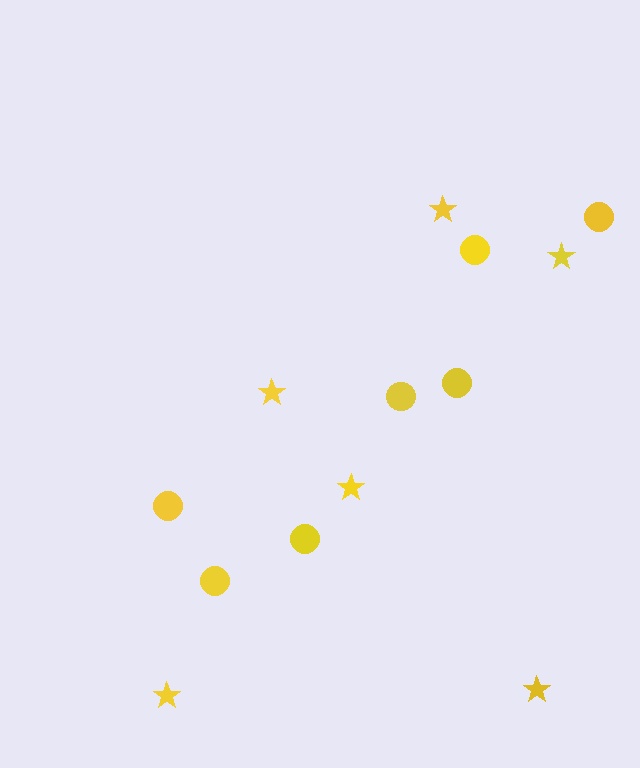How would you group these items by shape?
There are 2 groups: one group of circles (7) and one group of stars (6).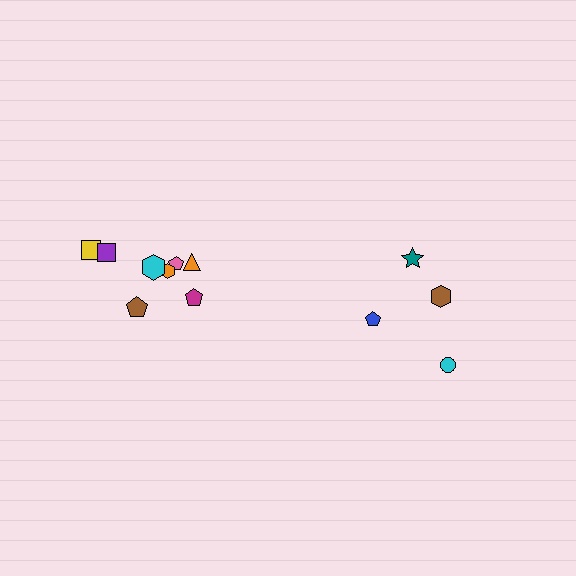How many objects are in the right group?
There are 4 objects.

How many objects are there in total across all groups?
There are 12 objects.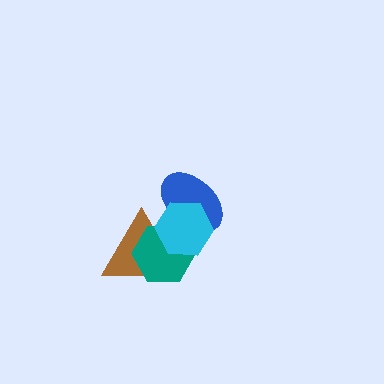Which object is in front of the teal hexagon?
The cyan hexagon is in front of the teal hexagon.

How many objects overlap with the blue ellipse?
3 objects overlap with the blue ellipse.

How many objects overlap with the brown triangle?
3 objects overlap with the brown triangle.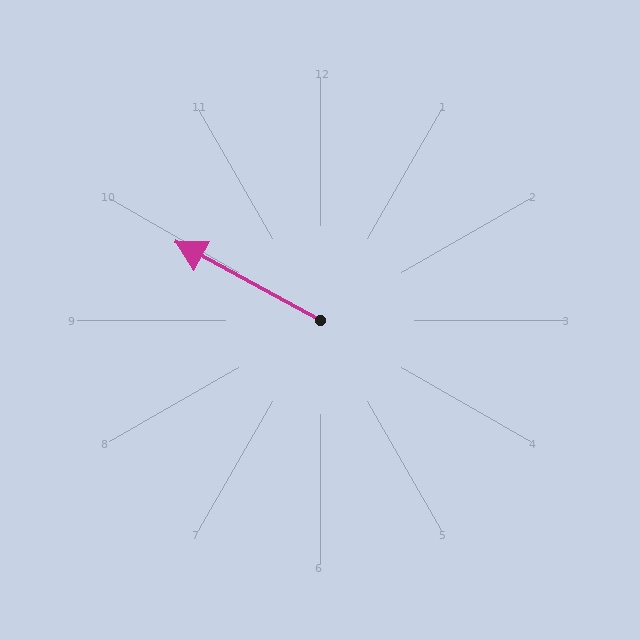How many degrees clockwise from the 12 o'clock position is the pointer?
Approximately 298 degrees.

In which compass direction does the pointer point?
Northwest.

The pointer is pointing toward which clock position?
Roughly 10 o'clock.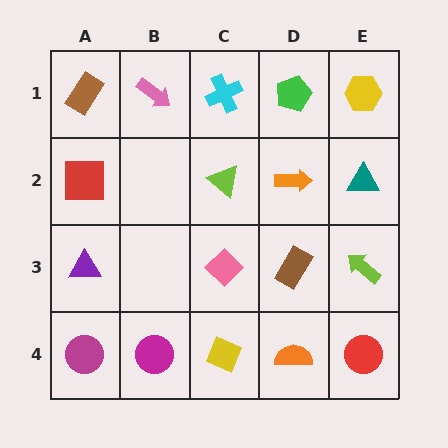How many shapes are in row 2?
4 shapes.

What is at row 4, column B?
A magenta circle.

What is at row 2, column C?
A lime triangle.